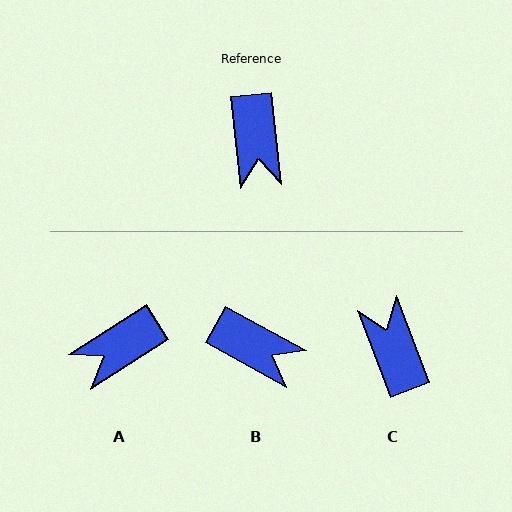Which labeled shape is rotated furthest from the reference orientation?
C, about 165 degrees away.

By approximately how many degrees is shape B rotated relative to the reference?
Approximately 55 degrees counter-clockwise.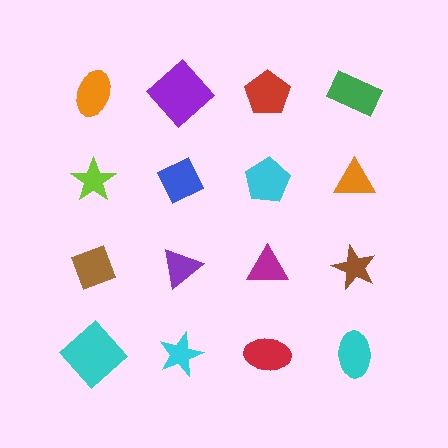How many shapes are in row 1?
4 shapes.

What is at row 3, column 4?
A brown star.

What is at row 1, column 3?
A red pentagon.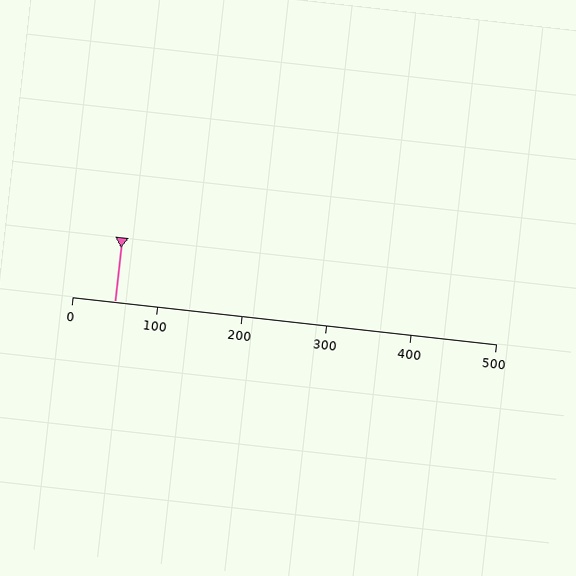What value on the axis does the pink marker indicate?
The marker indicates approximately 50.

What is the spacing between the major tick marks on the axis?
The major ticks are spaced 100 apart.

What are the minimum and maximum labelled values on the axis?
The axis runs from 0 to 500.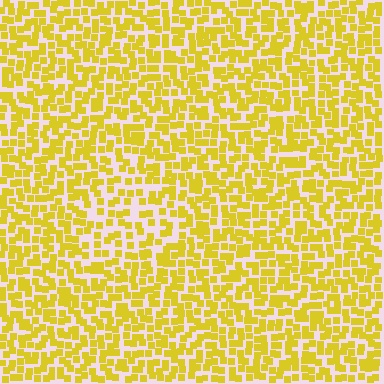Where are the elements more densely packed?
The elements are more densely packed outside the triangle boundary.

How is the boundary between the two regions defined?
The boundary is defined by a change in element density (approximately 1.6x ratio). All elements are the same color, size, and shape.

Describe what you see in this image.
The image contains small yellow elements arranged at two different densities. A triangle-shaped region is visible where the elements are less densely packed than the surrounding area.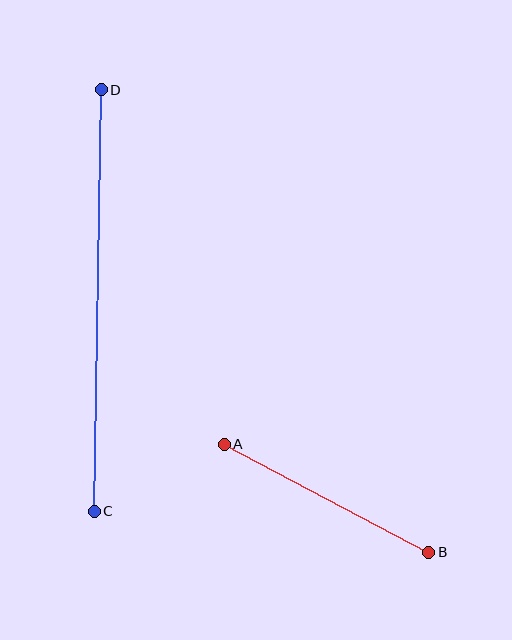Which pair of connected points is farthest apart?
Points C and D are farthest apart.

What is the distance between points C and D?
The distance is approximately 422 pixels.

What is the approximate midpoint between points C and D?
The midpoint is at approximately (98, 301) pixels.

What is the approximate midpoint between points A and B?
The midpoint is at approximately (326, 498) pixels.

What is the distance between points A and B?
The distance is approximately 231 pixels.